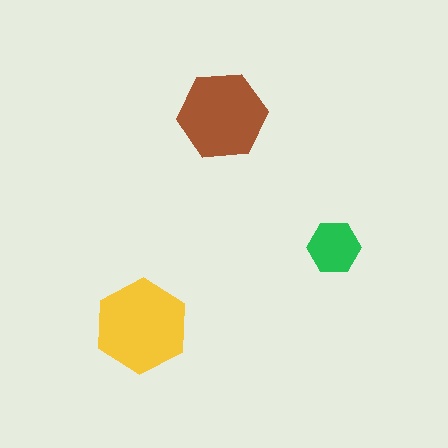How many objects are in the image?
There are 3 objects in the image.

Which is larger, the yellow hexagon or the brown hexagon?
The yellow one.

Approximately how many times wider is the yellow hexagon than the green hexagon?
About 2 times wider.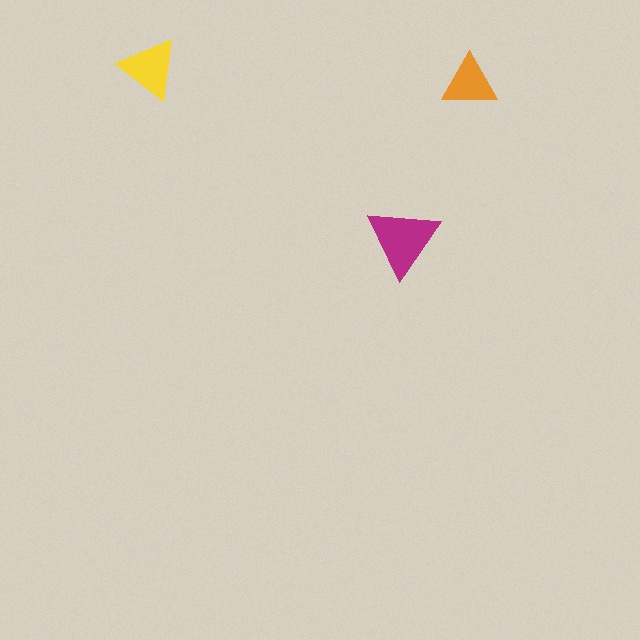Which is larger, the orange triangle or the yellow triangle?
The yellow one.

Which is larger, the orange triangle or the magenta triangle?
The magenta one.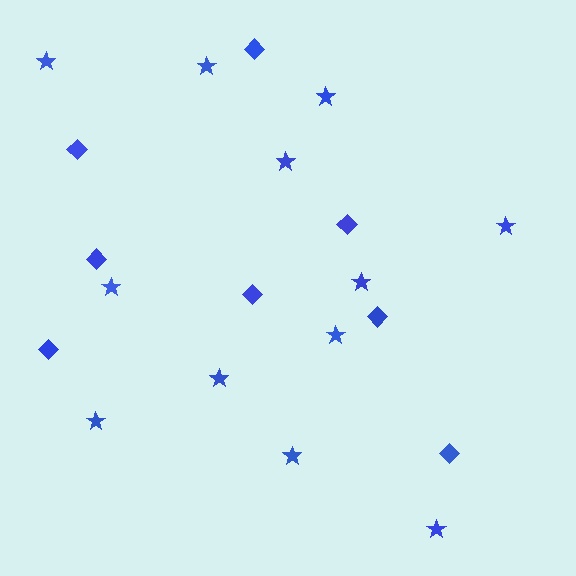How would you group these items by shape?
There are 2 groups: one group of diamonds (8) and one group of stars (12).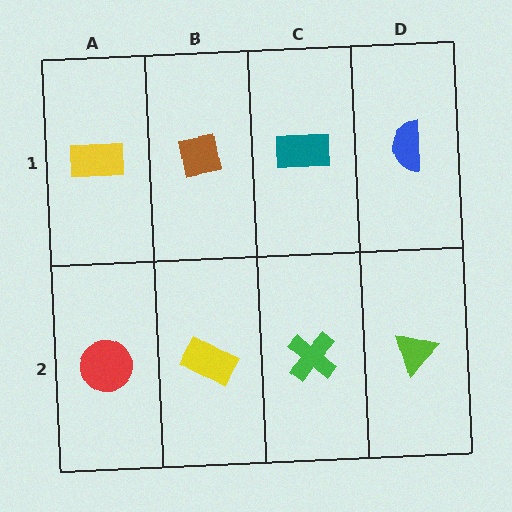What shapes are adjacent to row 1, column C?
A green cross (row 2, column C), a brown square (row 1, column B), a blue semicircle (row 1, column D).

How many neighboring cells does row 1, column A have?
2.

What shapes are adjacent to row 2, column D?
A blue semicircle (row 1, column D), a green cross (row 2, column C).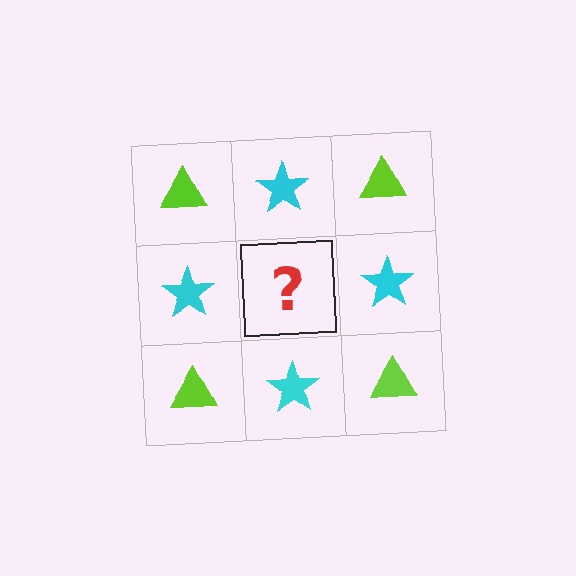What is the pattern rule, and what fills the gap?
The rule is that it alternates lime triangle and cyan star in a checkerboard pattern. The gap should be filled with a lime triangle.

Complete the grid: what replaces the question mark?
The question mark should be replaced with a lime triangle.